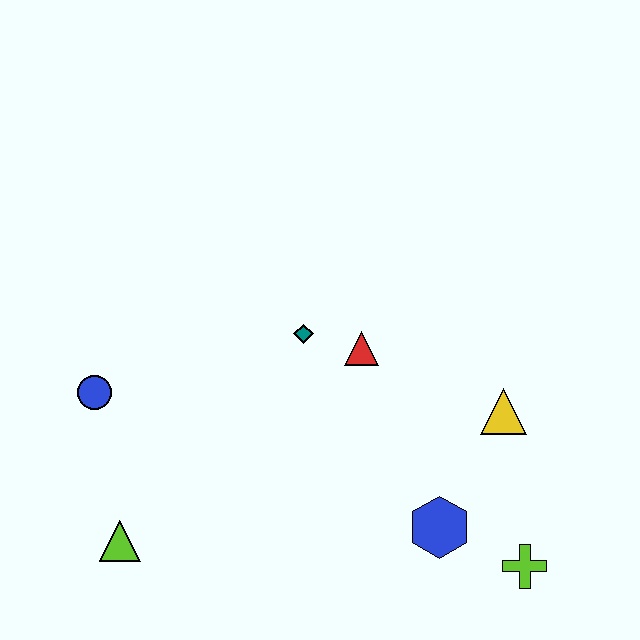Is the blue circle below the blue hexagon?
No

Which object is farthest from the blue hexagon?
The blue circle is farthest from the blue hexagon.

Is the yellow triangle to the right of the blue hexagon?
Yes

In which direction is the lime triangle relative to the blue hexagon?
The lime triangle is to the left of the blue hexagon.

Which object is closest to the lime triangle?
The blue circle is closest to the lime triangle.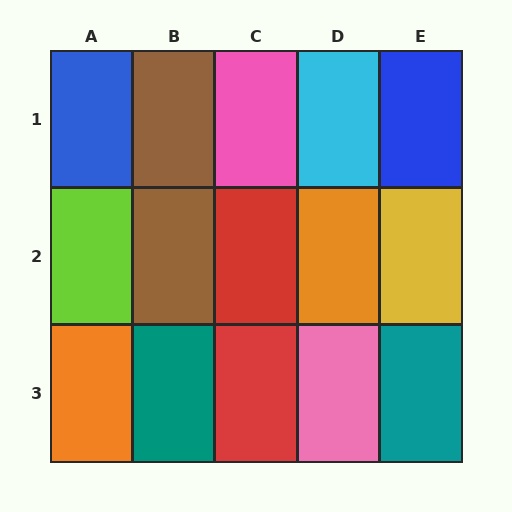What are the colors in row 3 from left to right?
Orange, teal, red, pink, teal.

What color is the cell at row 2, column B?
Brown.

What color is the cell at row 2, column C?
Red.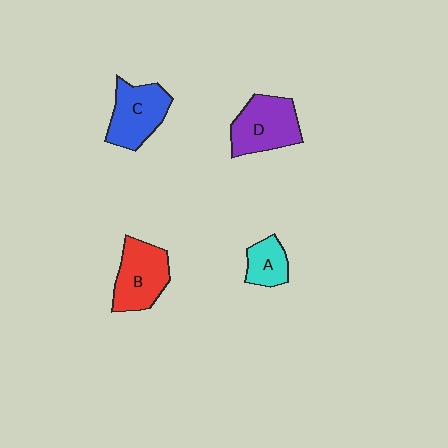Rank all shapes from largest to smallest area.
From largest to smallest: D (purple), B (red), C (blue), A (cyan).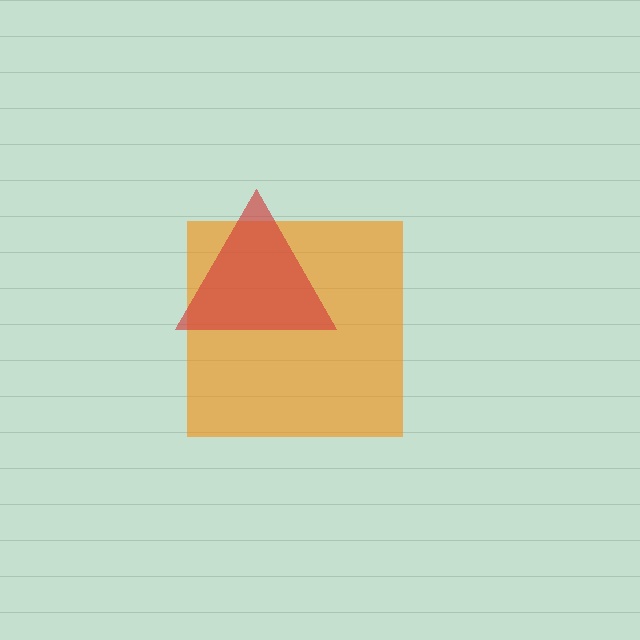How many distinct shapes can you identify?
There are 2 distinct shapes: an orange square, a red triangle.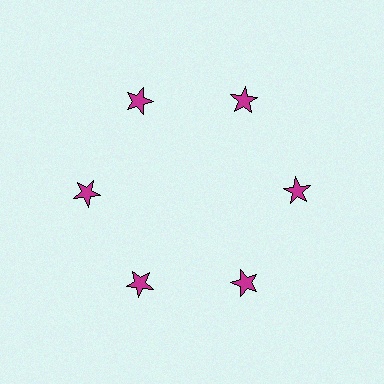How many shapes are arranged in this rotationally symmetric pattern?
There are 6 shapes, arranged in 6 groups of 1.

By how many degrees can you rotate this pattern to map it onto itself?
The pattern maps onto itself every 60 degrees of rotation.